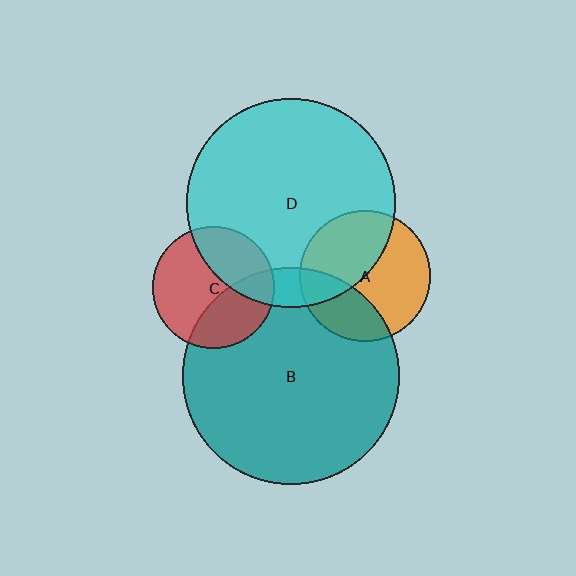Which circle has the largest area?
Circle B (teal).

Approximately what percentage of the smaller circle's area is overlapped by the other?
Approximately 30%.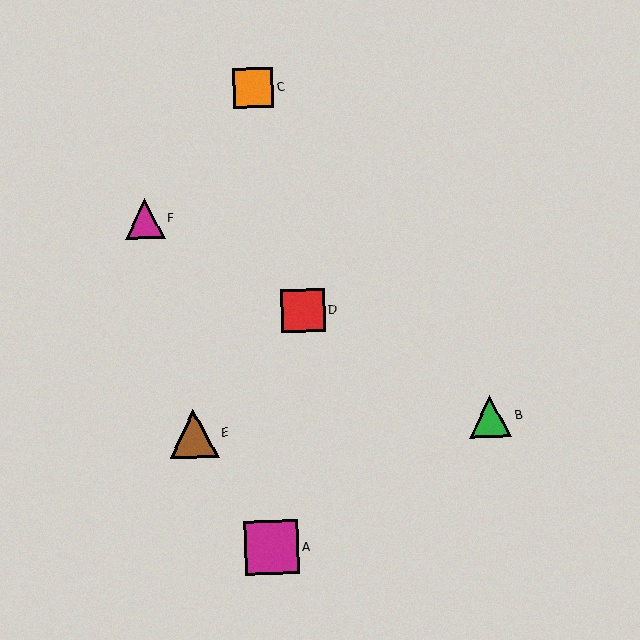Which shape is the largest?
The magenta square (labeled A) is the largest.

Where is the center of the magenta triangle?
The center of the magenta triangle is at (145, 219).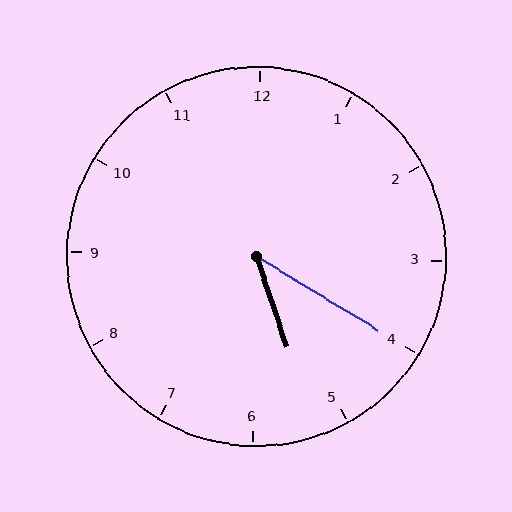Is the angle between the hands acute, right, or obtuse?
It is acute.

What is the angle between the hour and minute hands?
Approximately 40 degrees.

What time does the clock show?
5:20.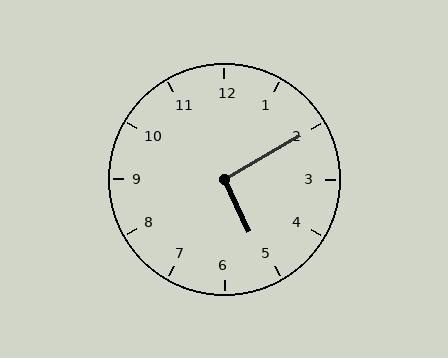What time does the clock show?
5:10.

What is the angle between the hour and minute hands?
Approximately 95 degrees.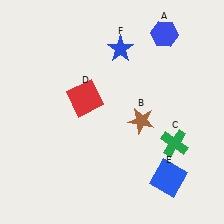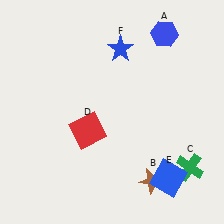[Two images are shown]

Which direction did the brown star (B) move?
The brown star (B) moved down.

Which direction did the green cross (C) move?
The green cross (C) moved down.